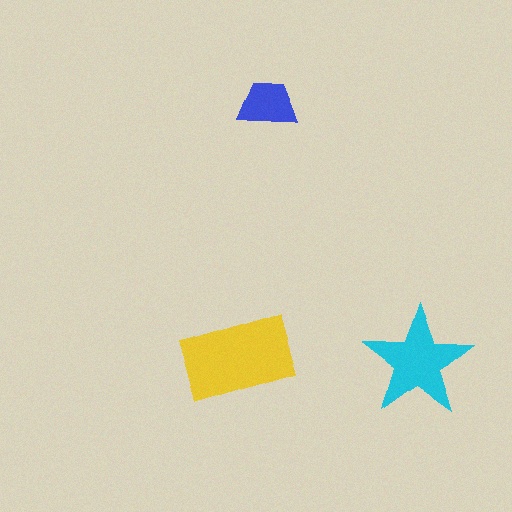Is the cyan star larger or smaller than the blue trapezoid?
Larger.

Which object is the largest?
The yellow rectangle.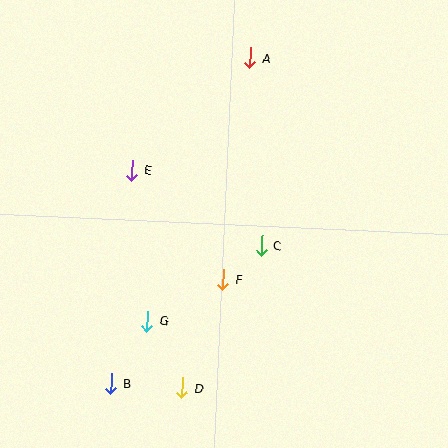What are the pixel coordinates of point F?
Point F is at (223, 279).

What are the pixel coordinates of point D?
Point D is at (182, 388).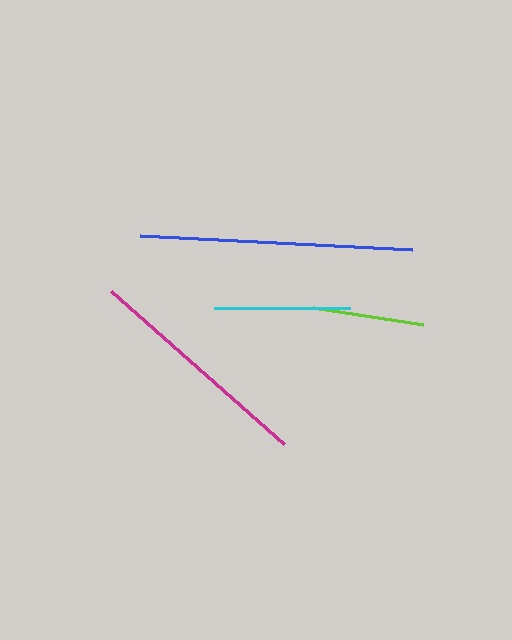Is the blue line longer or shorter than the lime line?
The blue line is longer than the lime line.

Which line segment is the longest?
The blue line is the longest at approximately 273 pixels.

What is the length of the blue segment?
The blue segment is approximately 273 pixels long.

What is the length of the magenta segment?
The magenta segment is approximately 231 pixels long.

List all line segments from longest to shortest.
From longest to shortest: blue, magenta, cyan, lime.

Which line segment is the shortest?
The lime line is the shortest at approximately 112 pixels.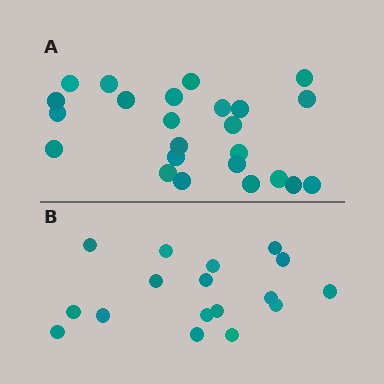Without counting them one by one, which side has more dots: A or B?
Region A (the top region) has more dots.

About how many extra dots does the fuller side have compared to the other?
Region A has roughly 8 or so more dots than region B.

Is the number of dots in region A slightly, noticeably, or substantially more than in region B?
Region A has noticeably more, but not dramatically so. The ratio is roughly 1.4 to 1.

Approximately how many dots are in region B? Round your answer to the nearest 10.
About 20 dots. (The exact count is 17, which rounds to 20.)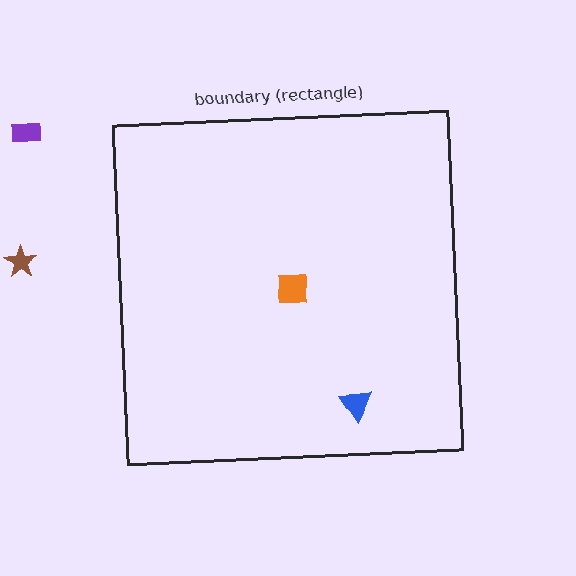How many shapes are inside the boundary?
2 inside, 2 outside.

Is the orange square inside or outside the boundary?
Inside.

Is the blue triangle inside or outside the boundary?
Inside.